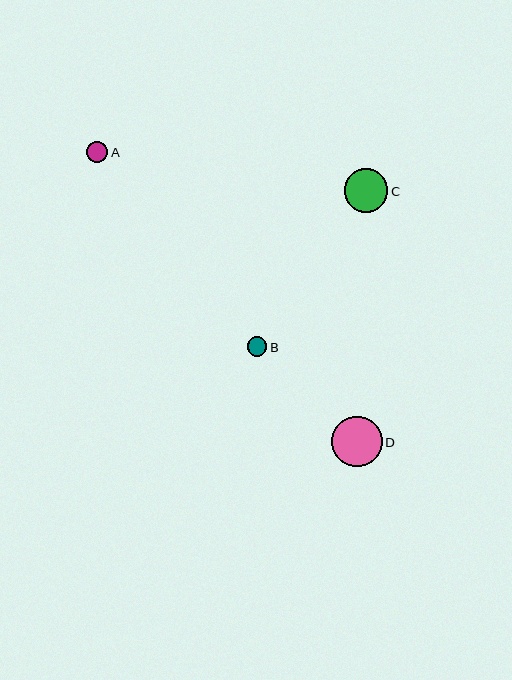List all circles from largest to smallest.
From largest to smallest: D, C, A, B.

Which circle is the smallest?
Circle B is the smallest with a size of approximately 20 pixels.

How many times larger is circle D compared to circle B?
Circle D is approximately 2.6 times the size of circle B.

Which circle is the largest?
Circle D is the largest with a size of approximately 50 pixels.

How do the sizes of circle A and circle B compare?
Circle A and circle B are approximately the same size.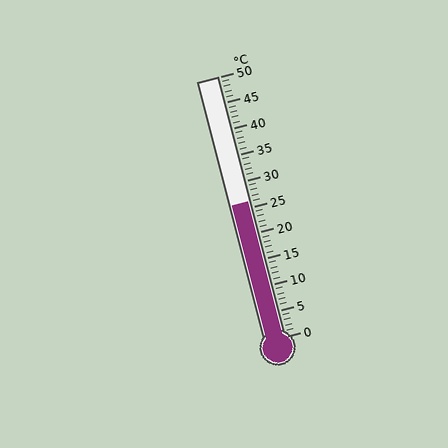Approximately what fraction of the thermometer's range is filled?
The thermometer is filled to approximately 50% of its range.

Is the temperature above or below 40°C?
The temperature is below 40°C.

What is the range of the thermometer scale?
The thermometer scale ranges from 0°C to 50°C.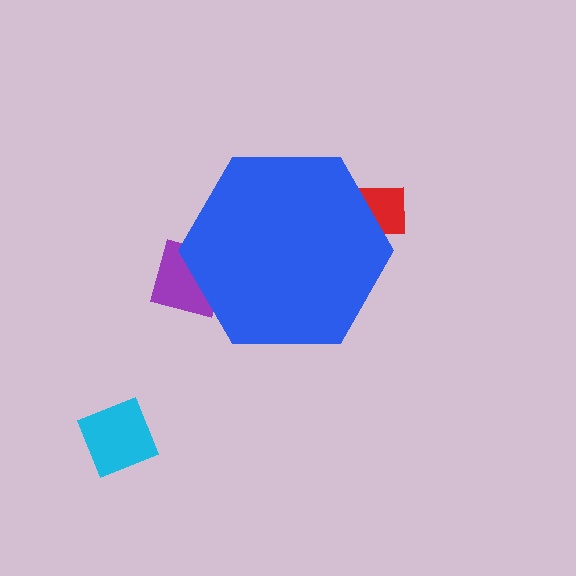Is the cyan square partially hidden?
No, the cyan square is fully visible.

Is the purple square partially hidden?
Yes, the purple square is partially hidden behind the blue hexagon.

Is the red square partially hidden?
Yes, the red square is partially hidden behind the blue hexagon.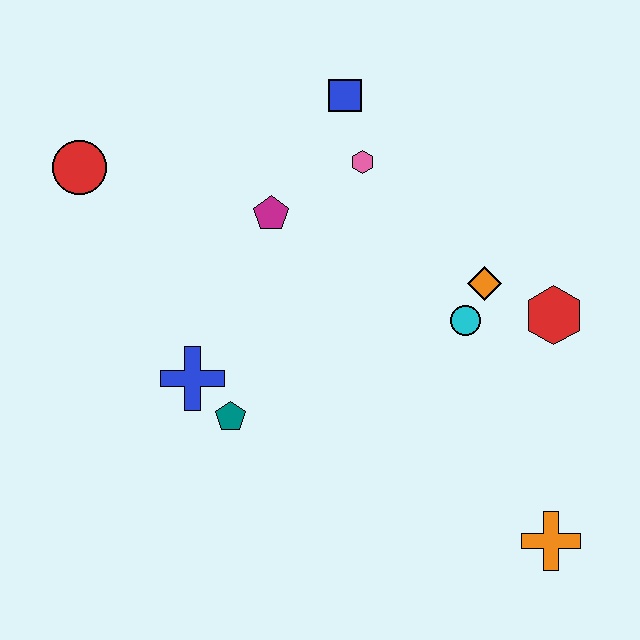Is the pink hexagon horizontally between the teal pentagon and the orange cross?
Yes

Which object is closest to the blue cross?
The teal pentagon is closest to the blue cross.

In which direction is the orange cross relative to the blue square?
The orange cross is below the blue square.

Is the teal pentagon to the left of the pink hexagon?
Yes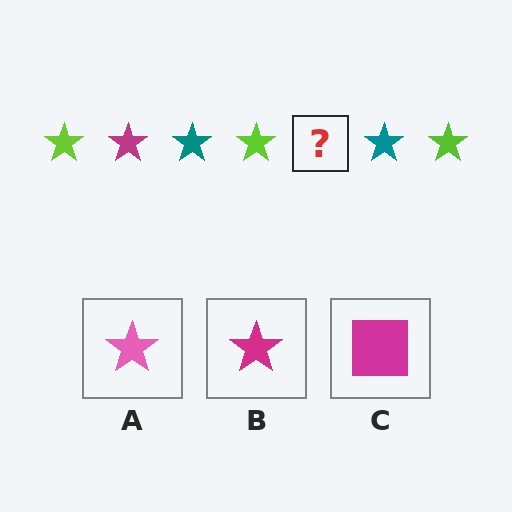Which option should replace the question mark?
Option B.